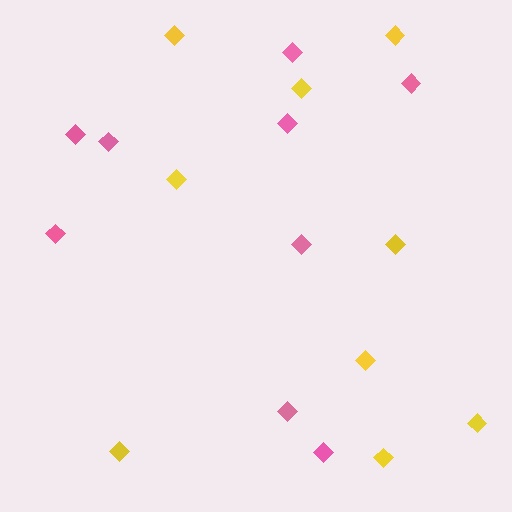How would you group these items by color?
There are 2 groups: one group of yellow diamonds (9) and one group of pink diamonds (9).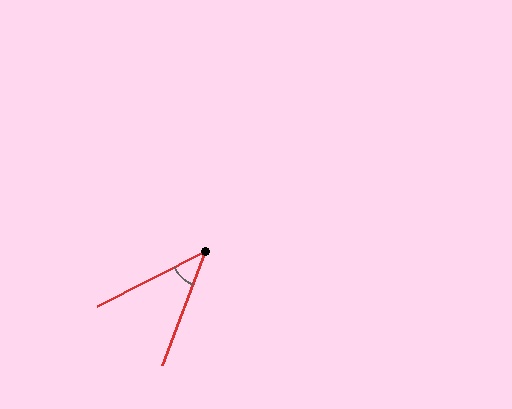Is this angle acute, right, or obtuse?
It is acute.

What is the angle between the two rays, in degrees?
Approximately 43 degrees.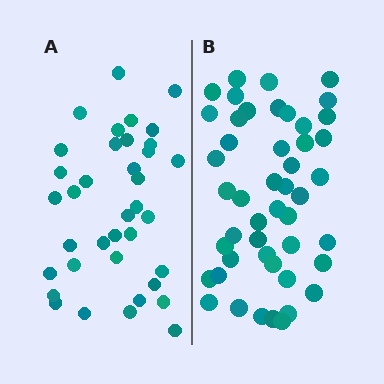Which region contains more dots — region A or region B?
Region B (the right region) has more dots.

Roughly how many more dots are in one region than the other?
Region B has roughly 10 or so more dots than region A.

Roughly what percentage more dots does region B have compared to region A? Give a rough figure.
About 25% more.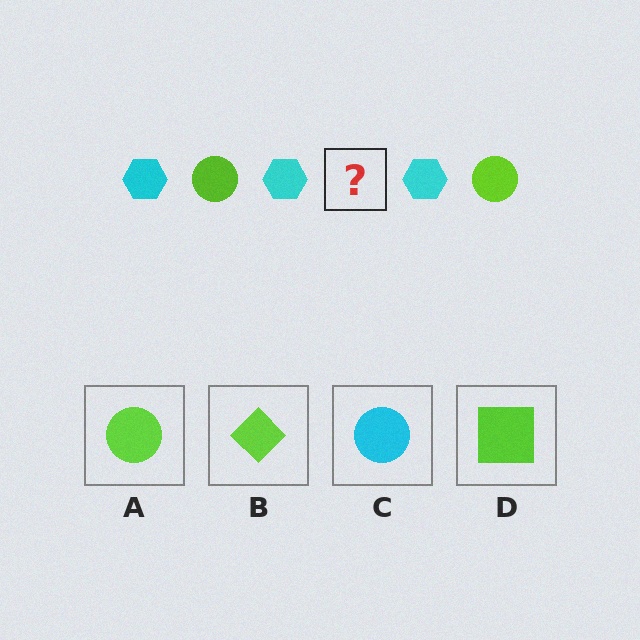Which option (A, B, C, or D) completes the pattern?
A.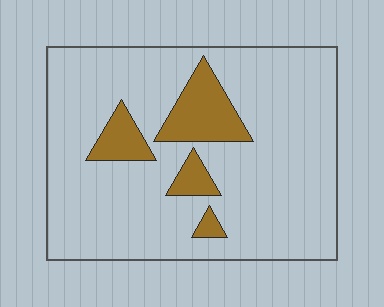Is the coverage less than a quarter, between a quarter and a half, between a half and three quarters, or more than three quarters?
Less than a quarter.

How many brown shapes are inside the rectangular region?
4.